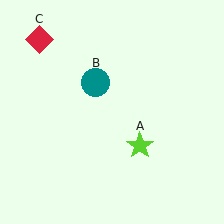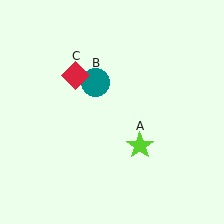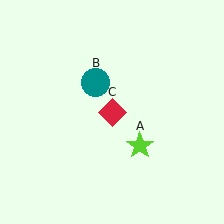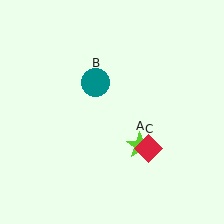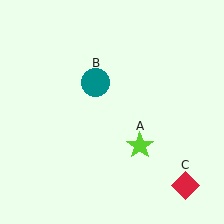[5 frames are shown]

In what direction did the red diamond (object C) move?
The red diamond (object C) moved down and to the right.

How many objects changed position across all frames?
1 object changed position: red diamond (object C).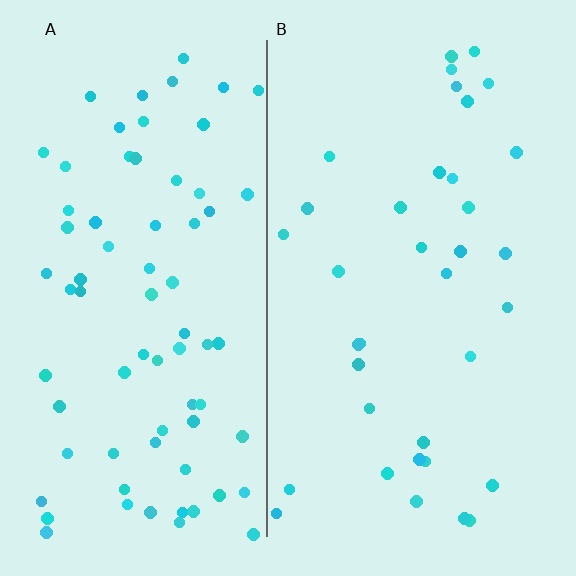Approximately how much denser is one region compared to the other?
Approximately 2.1× — region A over region B.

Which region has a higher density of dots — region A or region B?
A (the left).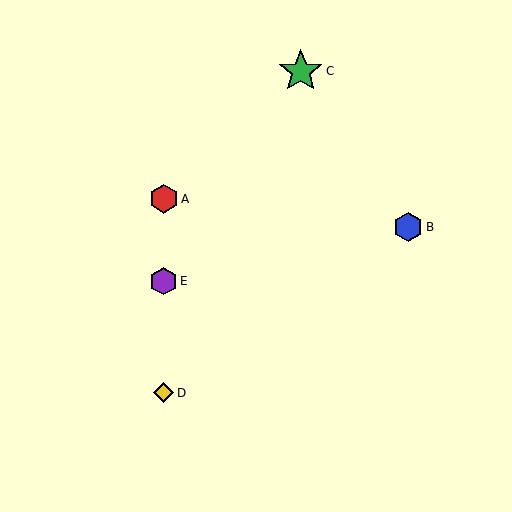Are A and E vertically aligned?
Yes, both are at x≈164.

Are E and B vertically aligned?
No, E is at x≈164 and B is at x≈408.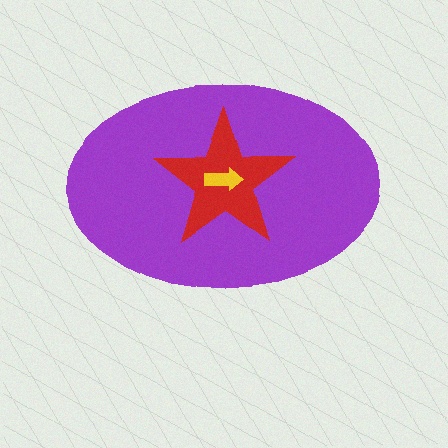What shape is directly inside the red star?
The yellow arrow.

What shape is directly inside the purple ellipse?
The red star.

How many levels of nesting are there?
3.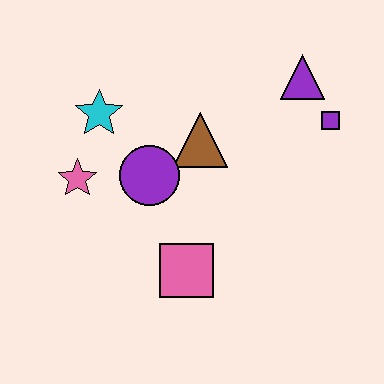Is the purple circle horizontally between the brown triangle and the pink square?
No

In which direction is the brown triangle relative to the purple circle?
The brown triangle is to the right of the purple circle.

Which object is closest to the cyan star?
The pink star is closest to the cyan star.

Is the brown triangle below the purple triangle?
Yes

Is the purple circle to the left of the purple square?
Yes